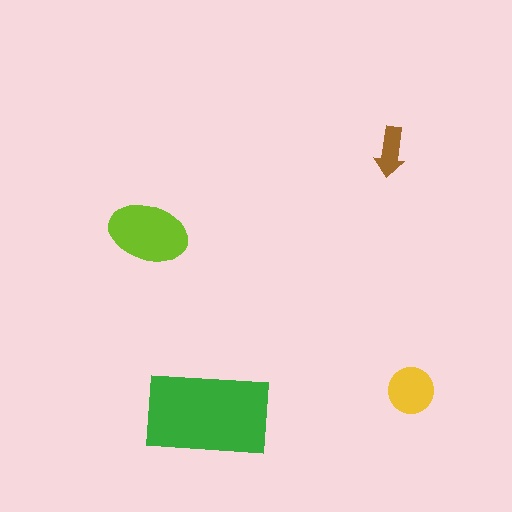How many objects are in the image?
There are 4 objects in the image.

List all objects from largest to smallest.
The green rectangle, the lime ellipse, the yellow circle, the brown arrow.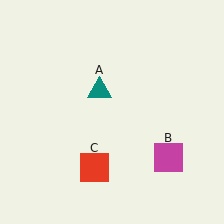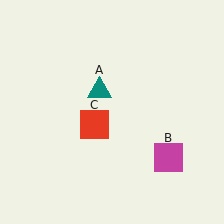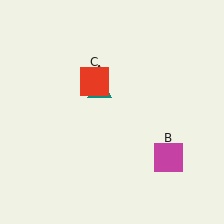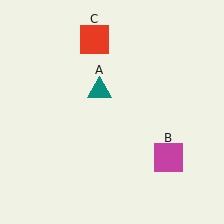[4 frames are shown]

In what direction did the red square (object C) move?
The red square (object C) moved up.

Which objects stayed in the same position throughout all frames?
Teal triangle (object A) and magenta square (object B) remained stationary.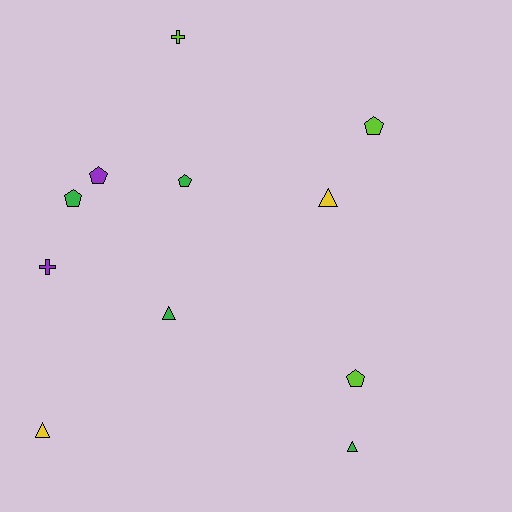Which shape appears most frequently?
Pentagon, with 5 objects.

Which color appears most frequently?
Green, with 4 objects.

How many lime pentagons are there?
There are 2 lime pentagons.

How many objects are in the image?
There are 11 objects.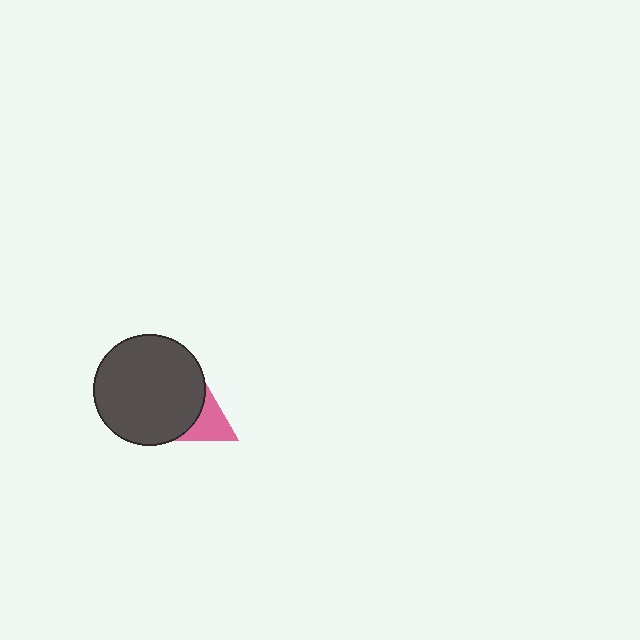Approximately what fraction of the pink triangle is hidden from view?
Roughly 67% of the pink triangle is hidden behind the dark gray circle.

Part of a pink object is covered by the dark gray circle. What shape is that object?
It is a triangle.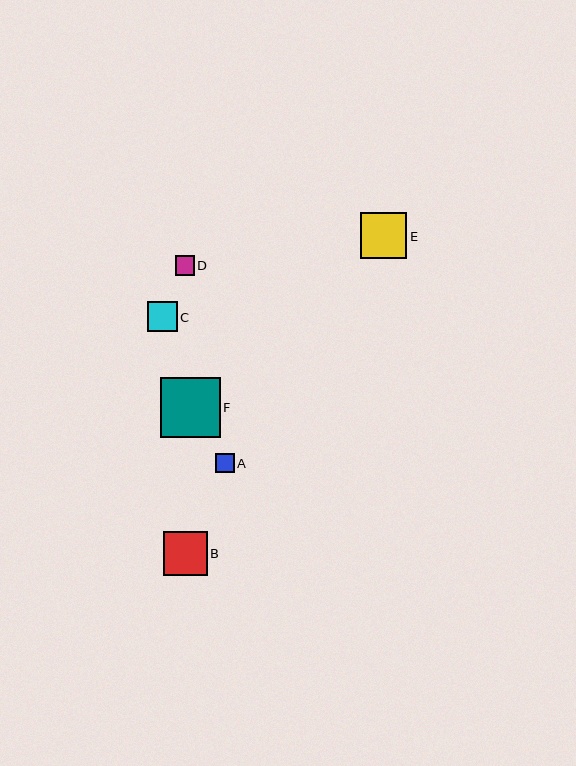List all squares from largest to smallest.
From largest to smallest: F, E, B, C, D, A.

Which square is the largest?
Square F is the largest with a size of approximately 59 pixels.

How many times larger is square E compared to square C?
Square E is approximately 1.5 times the size of square C.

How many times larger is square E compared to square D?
Square E is approximately 2.4 times the size of square D.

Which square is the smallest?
Square A is the smallest with a size of approximately 19 pixels.